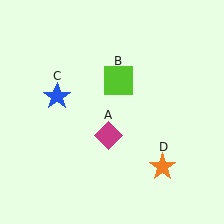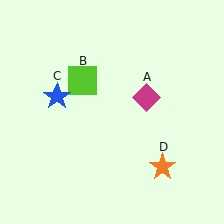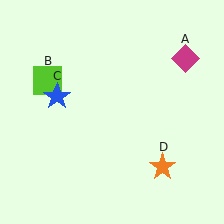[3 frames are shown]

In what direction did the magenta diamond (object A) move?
The magenta diamond (object A) moved up and to the right.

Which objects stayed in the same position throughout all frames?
Blue star (object C) and orange star (object D) remained stationary.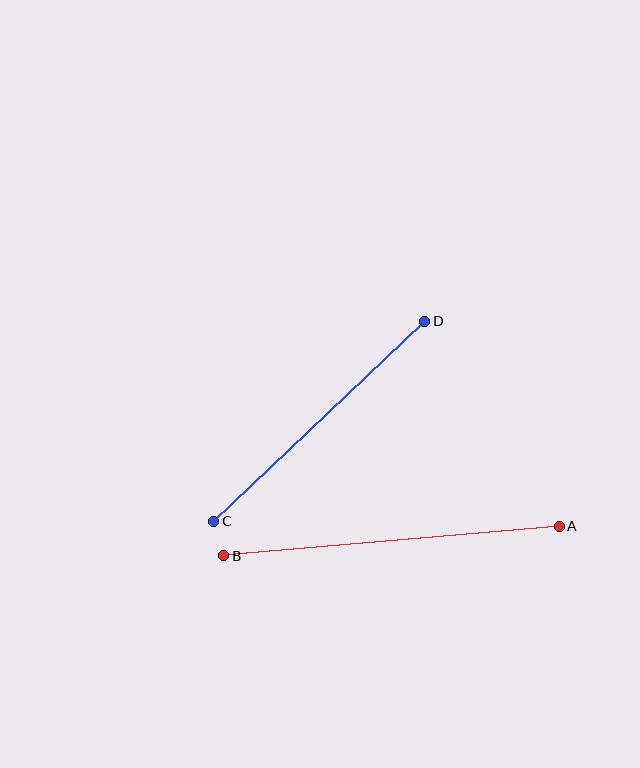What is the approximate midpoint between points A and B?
The midpoint is at approximately (392, 541) pixels.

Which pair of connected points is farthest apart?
Points A and B are farthest apart.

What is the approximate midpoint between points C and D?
The midpoint is at approximately (319, 421) pixels.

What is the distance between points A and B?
The distance is approximately 337 pixels.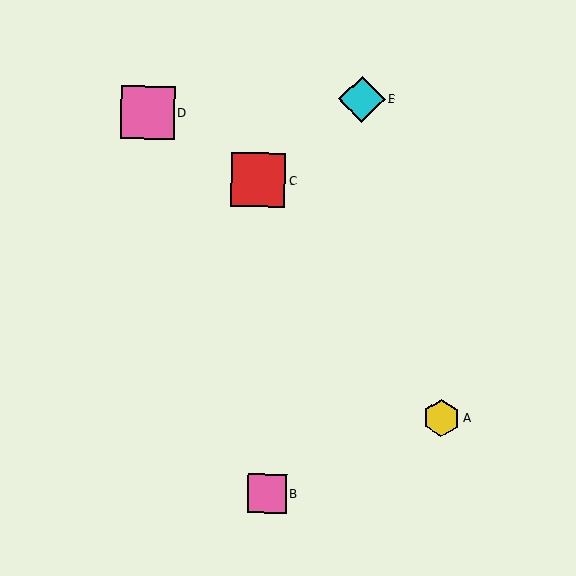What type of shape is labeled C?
Shape C is a red square.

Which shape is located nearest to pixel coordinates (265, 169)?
The red square (labeled C) at (258, 180) is nearest to that location.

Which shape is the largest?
The red square (labeled C) is the largest.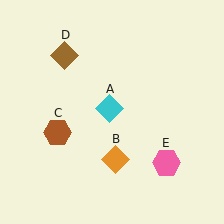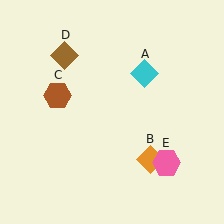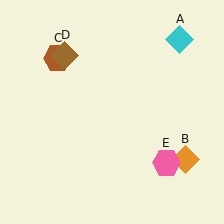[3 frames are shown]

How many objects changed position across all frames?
3 objects changed position: cyan diamond (object A), orange diamond (object B), brown hexagon (object C).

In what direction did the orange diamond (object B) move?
The orange diamond (object B) moved right.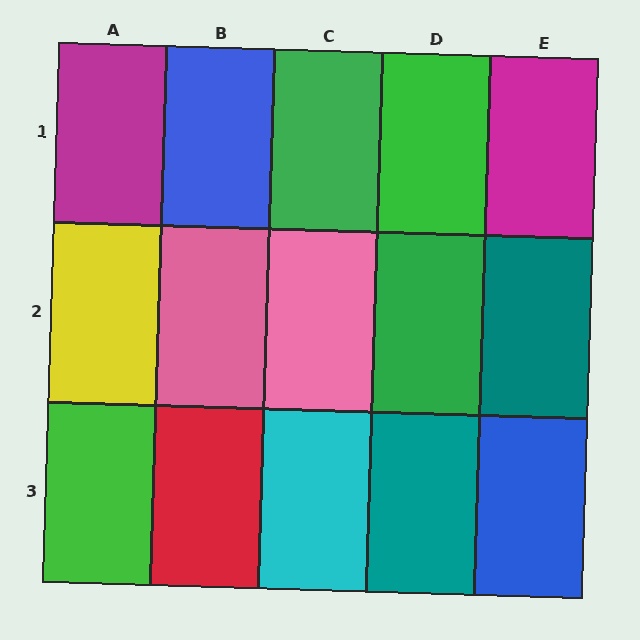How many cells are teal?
2 cells are teal.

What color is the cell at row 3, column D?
Teal.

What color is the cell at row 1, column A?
Magenta.